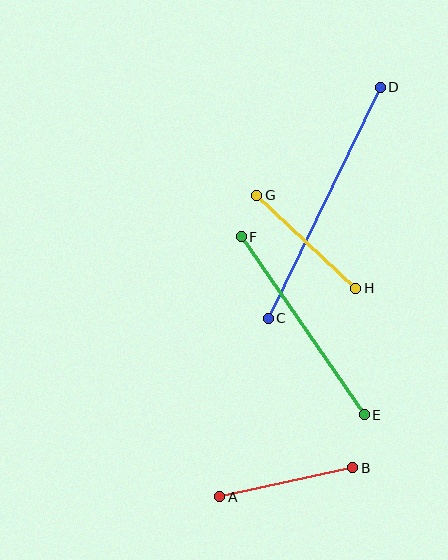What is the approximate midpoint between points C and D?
The midpoint is at approximately (324, 203) pixels.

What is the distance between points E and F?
The distance is approximately 216 pixels.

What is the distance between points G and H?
The distance is approximately 136 pixels.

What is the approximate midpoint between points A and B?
The midpoint is at approximately (286, 482) pixels.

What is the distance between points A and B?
The distance is approximately 136 pixels.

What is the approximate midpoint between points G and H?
The midpoint is at approximately (306, 242) pixels.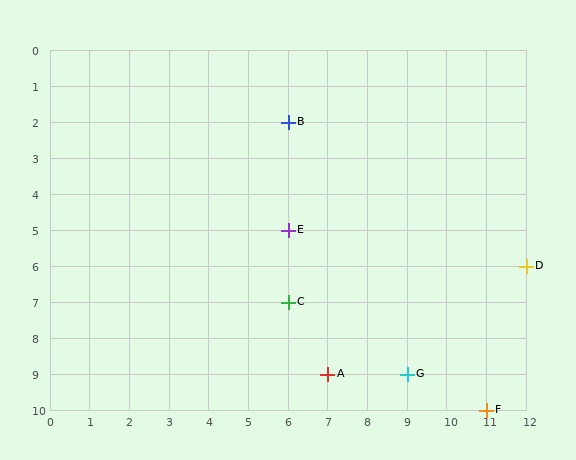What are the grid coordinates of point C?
Point C is at grid coordinates (6, 7).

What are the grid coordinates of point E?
Point E is at grid coordinates (6, 5).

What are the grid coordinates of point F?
Point F is at grid coordinates (11, 10).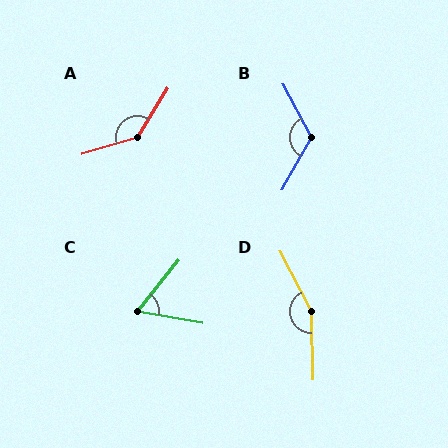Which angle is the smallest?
C, at approximately 62 degrees.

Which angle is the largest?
D, at approximately 154 degrees.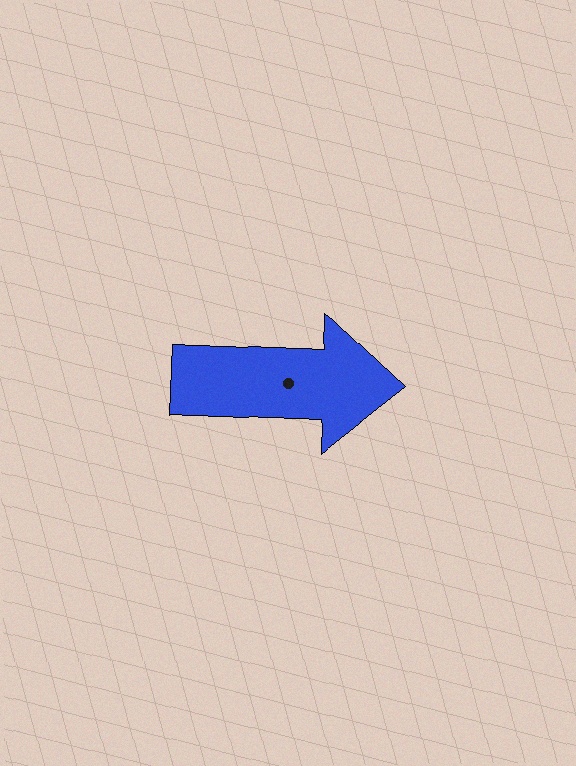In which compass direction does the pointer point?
East.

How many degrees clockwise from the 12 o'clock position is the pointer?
Approximately 92 degrees.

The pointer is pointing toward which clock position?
Roughly 3 o'clock.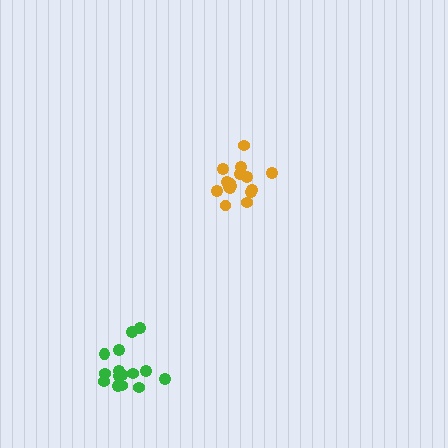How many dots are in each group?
Group 1: 15 dots, Group 2: 16 dots (31 total).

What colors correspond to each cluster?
The clusters are colored: green, orange.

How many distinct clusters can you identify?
There are 2 distinct clusters.